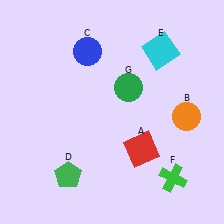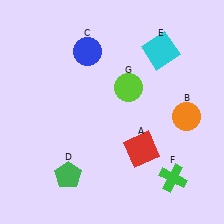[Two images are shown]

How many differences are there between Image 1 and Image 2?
There is 1 difference between the two images.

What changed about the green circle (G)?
In Image 1, G is green. In Image 2, it changed to lime.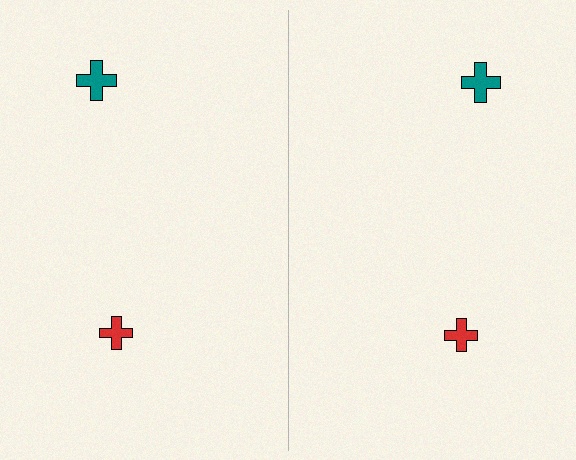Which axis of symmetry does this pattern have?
The pattern has a vertical axis of symmetry running through the center of the image.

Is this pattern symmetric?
Yes, this pattern has bilateral (reflection) symmetry.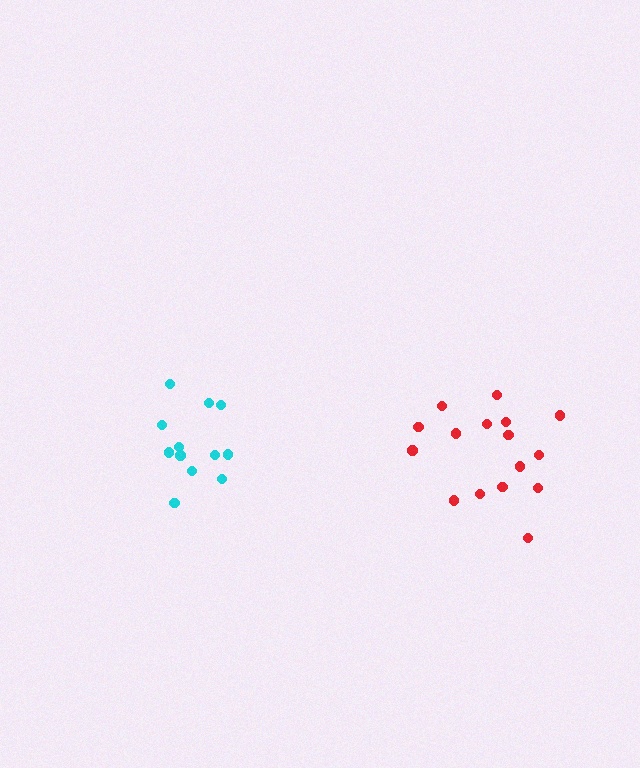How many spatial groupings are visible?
There are 2 spatial groupings.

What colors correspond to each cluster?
The clusters are colored: cyan, red.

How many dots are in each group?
Group 1: 12 dots, Group 2: 16 dots (28 total).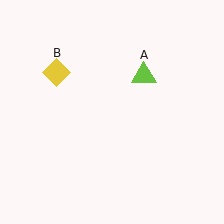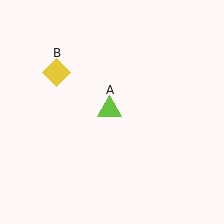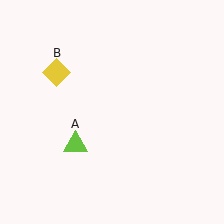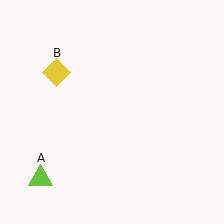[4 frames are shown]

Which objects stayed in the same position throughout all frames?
Yellow diamond (object B) remained stationary.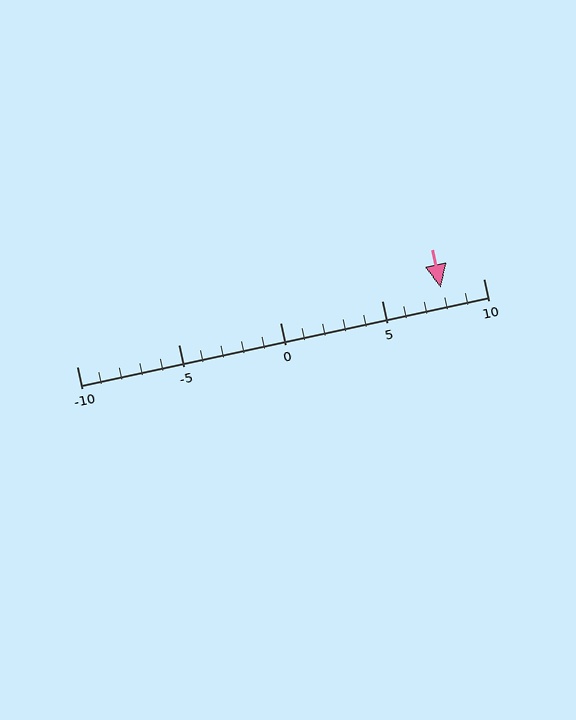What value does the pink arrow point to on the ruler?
The pink arrow points to approximately 8.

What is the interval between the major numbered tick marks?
The major tick marks are spaced 5 units apart.